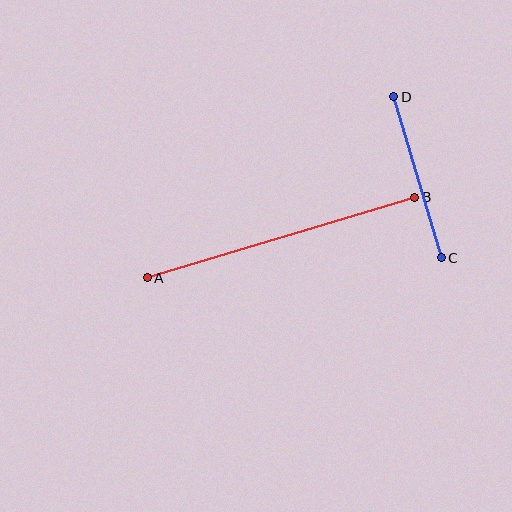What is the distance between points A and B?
The distance is approximately 279 pixels.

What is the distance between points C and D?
The distance is approximately 168 pixels.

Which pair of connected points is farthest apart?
Points A and B are farthest apart.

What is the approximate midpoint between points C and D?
The midpoint is at approximately (417, 177) pixels.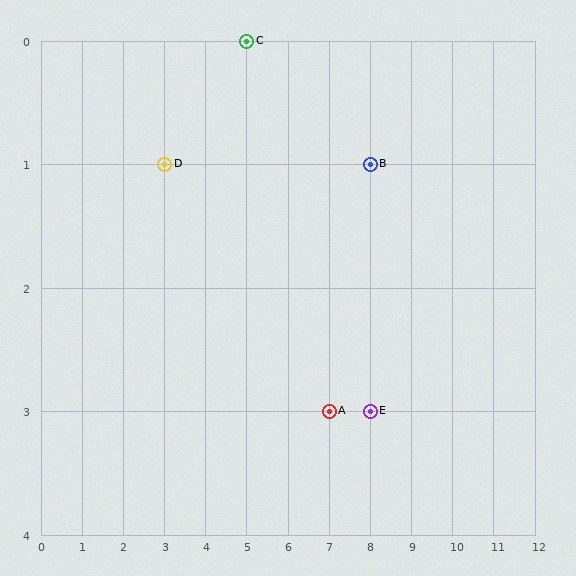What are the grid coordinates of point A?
Point A is at grid coordinates (7, 3).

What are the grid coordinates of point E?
Point E is at grid coordinates (8, 3).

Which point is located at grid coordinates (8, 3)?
Point E is at (8, 3).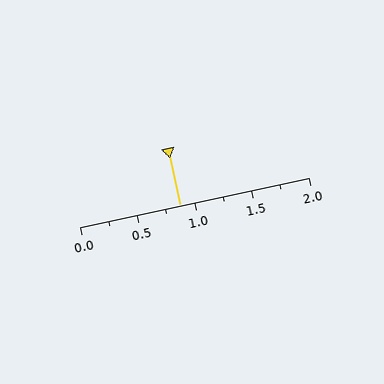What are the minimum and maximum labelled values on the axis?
The axis runs from 0.0 to 2.0.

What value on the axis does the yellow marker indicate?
The marker indicates approximately 0.88.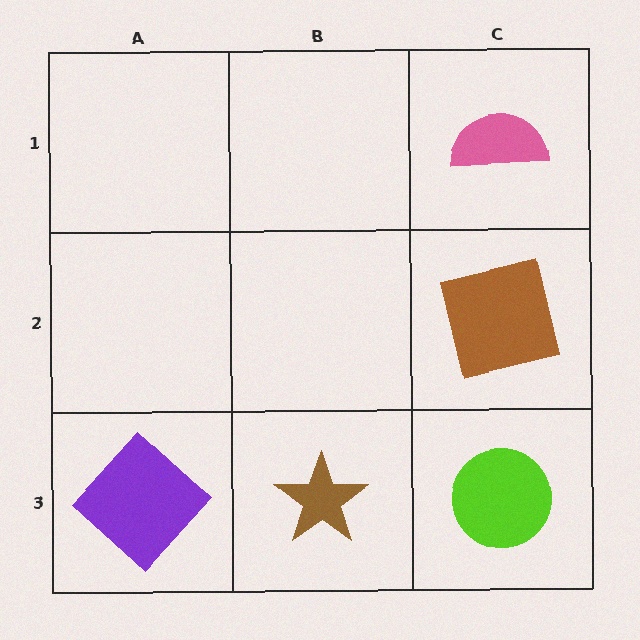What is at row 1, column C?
A pink semicircle.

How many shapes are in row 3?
3 shapes.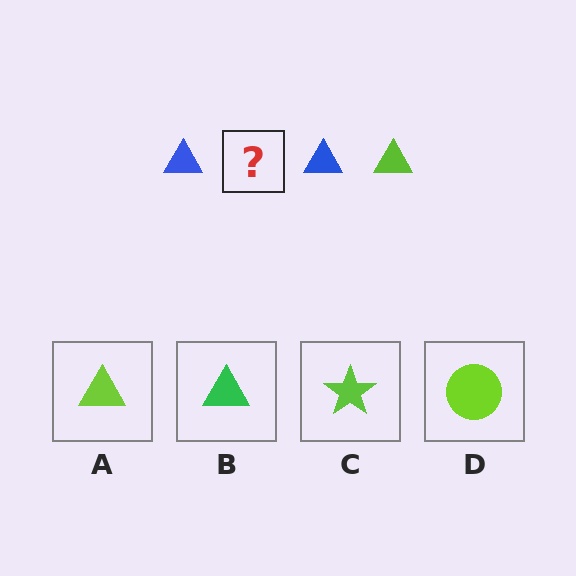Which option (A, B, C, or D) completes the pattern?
A.